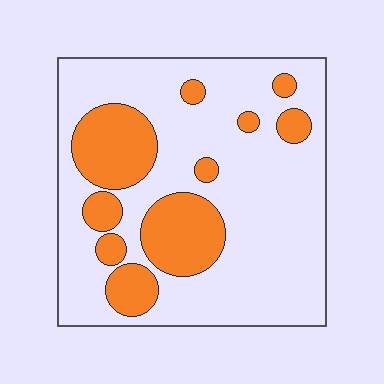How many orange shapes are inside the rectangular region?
10.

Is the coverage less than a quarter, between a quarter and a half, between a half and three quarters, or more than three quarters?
Between a quarter and a half.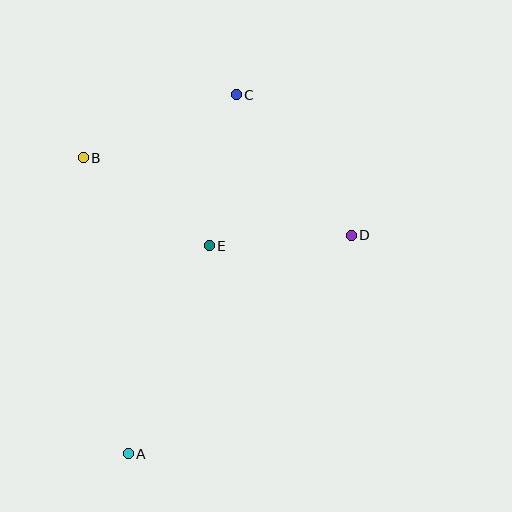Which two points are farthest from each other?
Points A and C are farthest from each other.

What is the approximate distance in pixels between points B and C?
The distance between B and C is approximately 165 pixels.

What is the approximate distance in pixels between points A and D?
The distance between A and D is approximately 312 pixels.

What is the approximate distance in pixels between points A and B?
The distance between A and B is approximately 299 pixels.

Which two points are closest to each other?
Points D and E are closest to each other.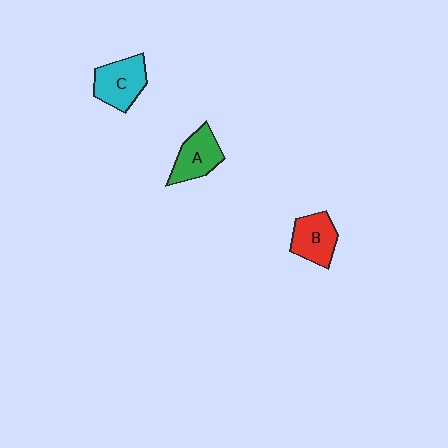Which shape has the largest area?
Shape C (cyan).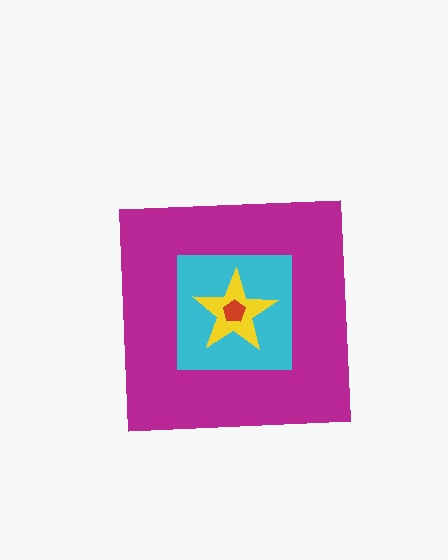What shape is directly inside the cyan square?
The yellow star.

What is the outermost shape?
The magenta square.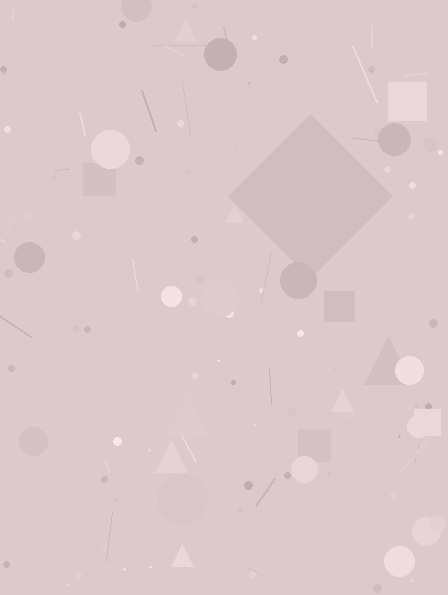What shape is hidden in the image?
A diamond is hidden in the image.